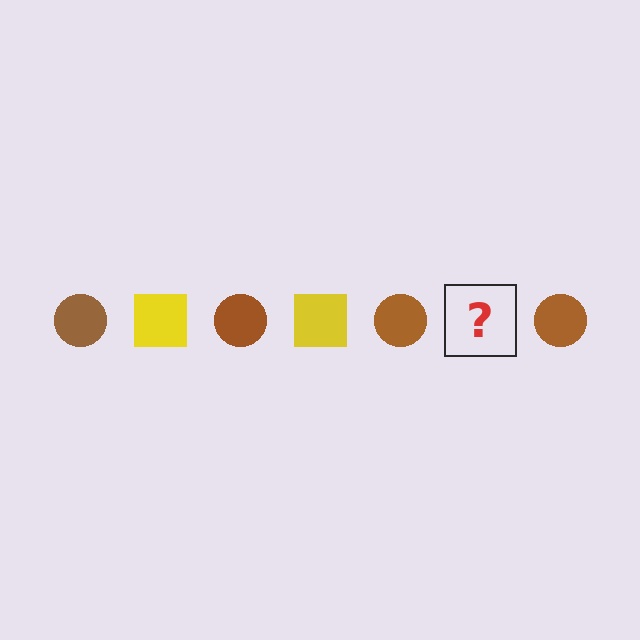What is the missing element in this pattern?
The missing element is a yellow square.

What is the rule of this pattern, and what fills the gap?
The rule is that the pattern alternates between brown circle and yellow square. The gap should be filled with a yellow square.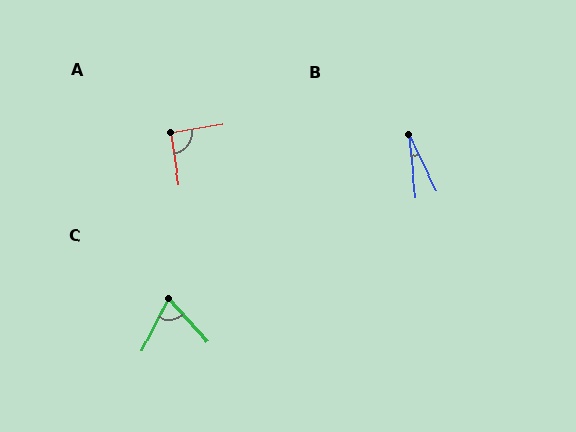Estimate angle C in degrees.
Approximately 67 degrees.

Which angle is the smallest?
B, at approximately 20 degrees.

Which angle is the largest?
A, at approximately 90 degrees.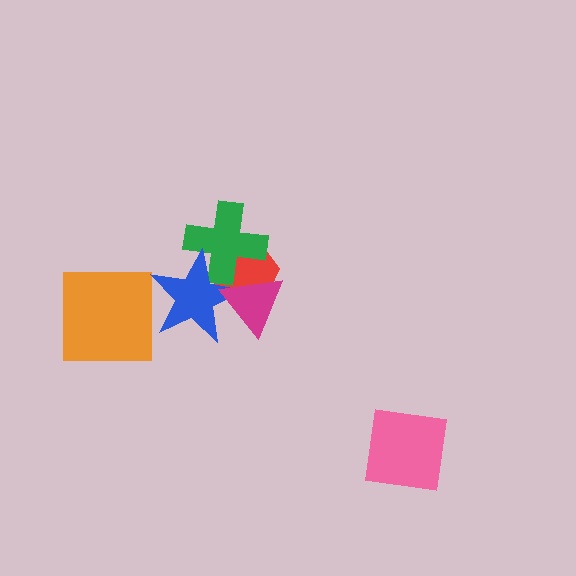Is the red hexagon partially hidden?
Yes, it is partially covered by another shape.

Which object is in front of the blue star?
The magenta triangle is in front of the blue star.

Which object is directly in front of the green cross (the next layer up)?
The blue star is directly in front of the green cross.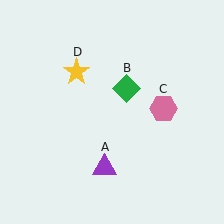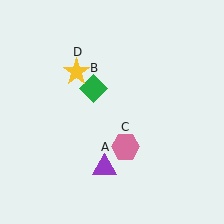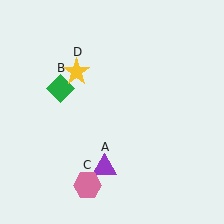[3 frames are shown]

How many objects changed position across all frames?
2 objects changed position: green diamond (object B), pink hexagon (object C).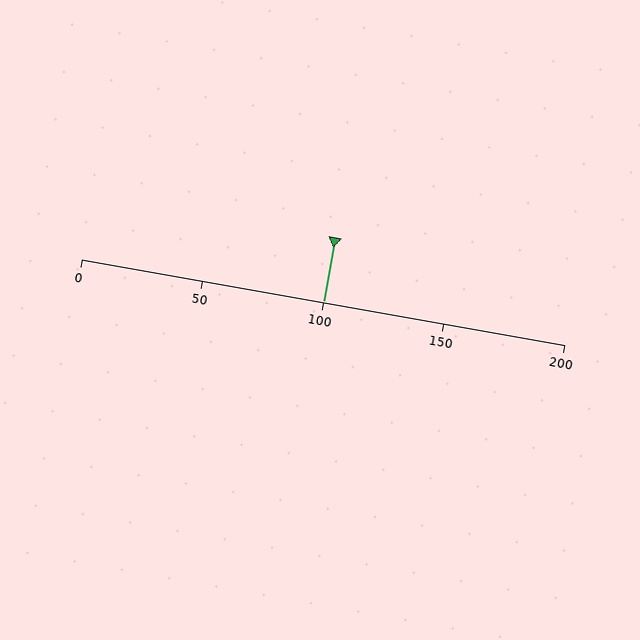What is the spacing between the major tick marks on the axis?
The major ticks are spaced 50 apart.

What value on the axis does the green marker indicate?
The marker indicates approximately 100.